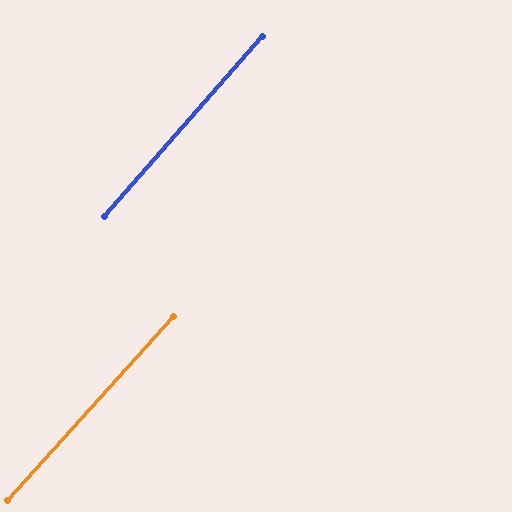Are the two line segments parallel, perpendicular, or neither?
Parallel — their directions differ by only 0.7°.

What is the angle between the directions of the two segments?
Approximately 1 degree.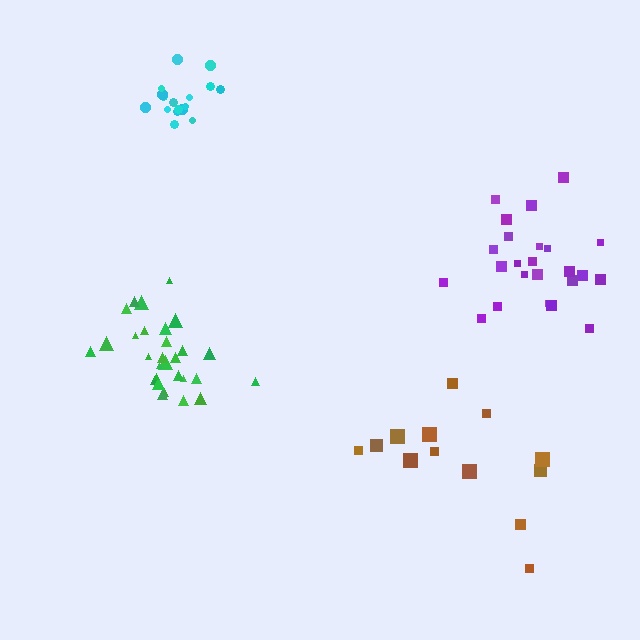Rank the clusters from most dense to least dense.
cyan, green, purple, brown.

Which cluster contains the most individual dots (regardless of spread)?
Green (29).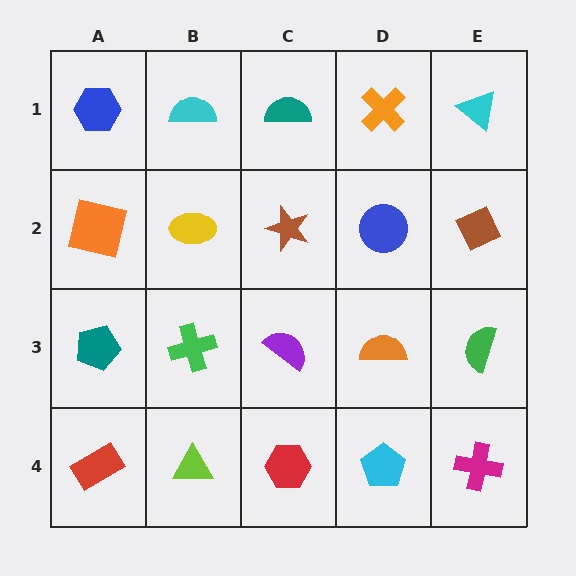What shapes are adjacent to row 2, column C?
A teal semicircle (row 1, column C), a purple semicircle (row 3, column C), a yellow ellipse (row 2, column B), a blue circle (row 2, column D).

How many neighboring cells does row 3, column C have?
4.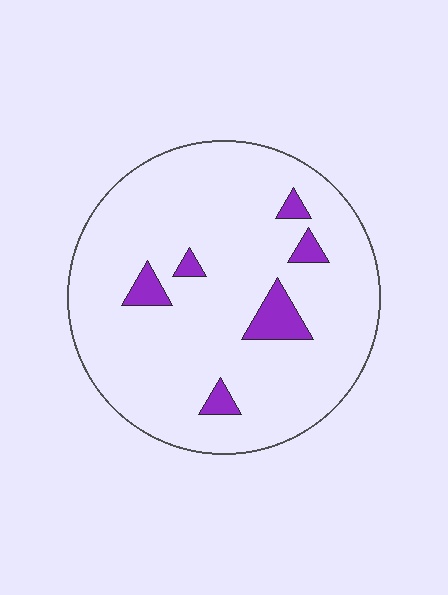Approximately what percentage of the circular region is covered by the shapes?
Approximately 10%.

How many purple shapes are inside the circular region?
6.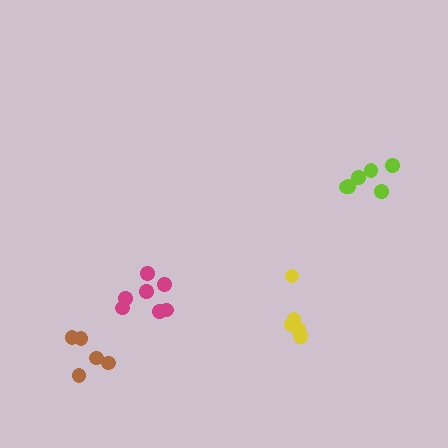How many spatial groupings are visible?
There are 4 spatial groupings.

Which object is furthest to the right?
The lime cluster is rightmost.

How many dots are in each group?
Group 1: 7 dots, Group 2: 6 dots, Group 3: 5 dots, Group 4: 5 dots (23 total).